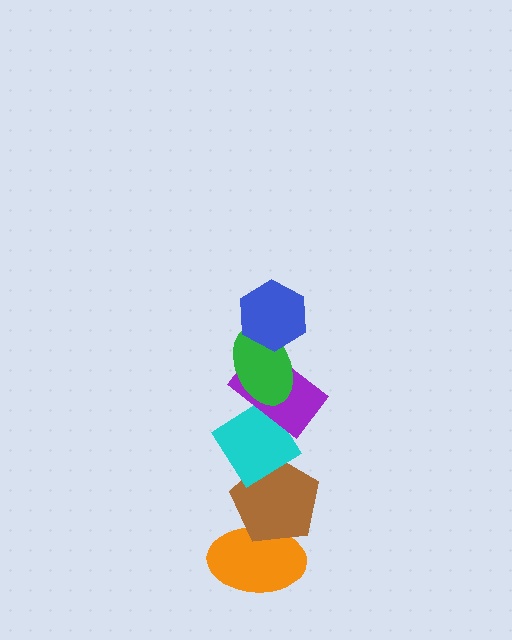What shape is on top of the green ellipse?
The blue hexagon is on top of the green ellipse.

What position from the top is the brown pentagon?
The brown pentagon is 5th from the top.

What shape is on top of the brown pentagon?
The cyan diamond is on top of the brown pentagon.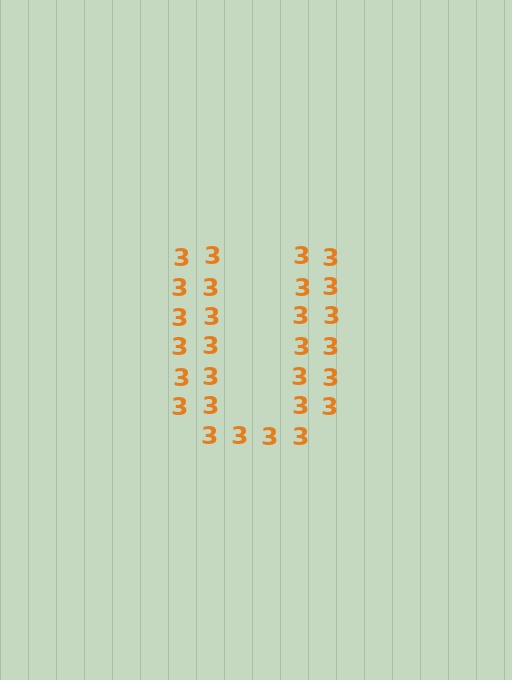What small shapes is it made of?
It is made of small digit 3's.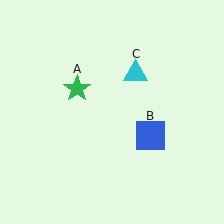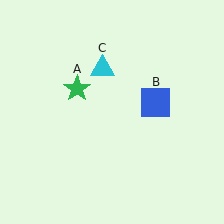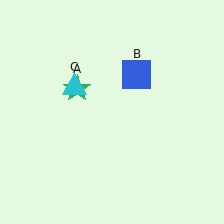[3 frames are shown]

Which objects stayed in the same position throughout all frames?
Green star (object A) remained stationary.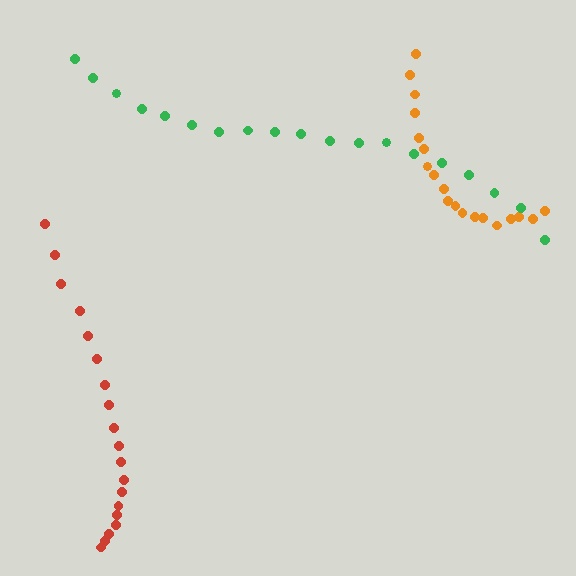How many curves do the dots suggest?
There are 3 distinct paths.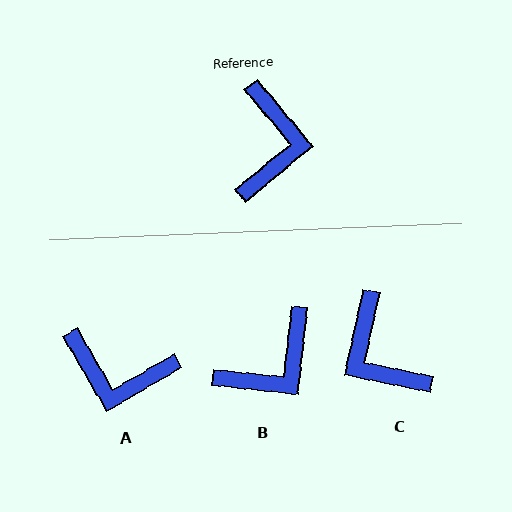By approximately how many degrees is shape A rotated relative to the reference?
Approximately 100 degrees clockwise.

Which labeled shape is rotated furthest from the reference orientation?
C, about 142 degrees away.